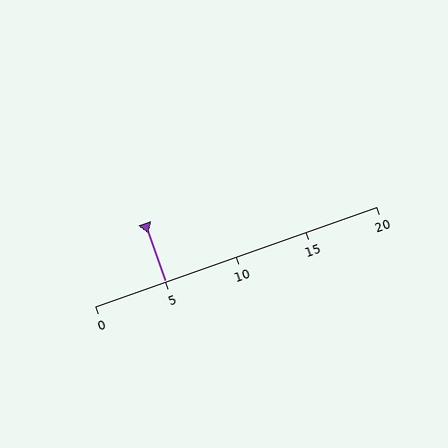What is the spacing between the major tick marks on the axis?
The major ticks are spaced 5 apart.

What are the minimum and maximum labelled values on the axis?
The axis runs from 0 to 20.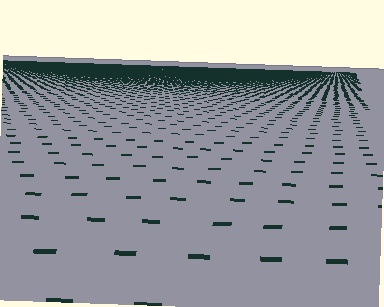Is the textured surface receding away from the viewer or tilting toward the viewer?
The surface is receding away from the viewer. Texture elements get smaller and denser toward the top.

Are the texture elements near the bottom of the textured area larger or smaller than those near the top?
Larger. Near the bottom, elements are closer to the viewer and appear at a bigger on-screen size.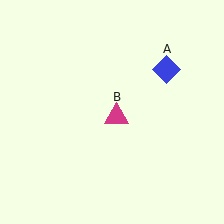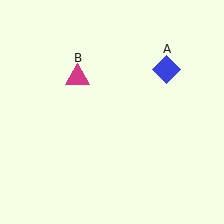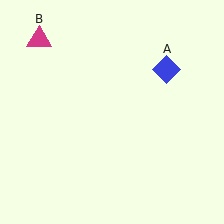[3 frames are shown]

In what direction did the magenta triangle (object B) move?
The magenta triangle (object B) moved up and to the left.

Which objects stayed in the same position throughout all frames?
Blue diamond (object A) remained stationary.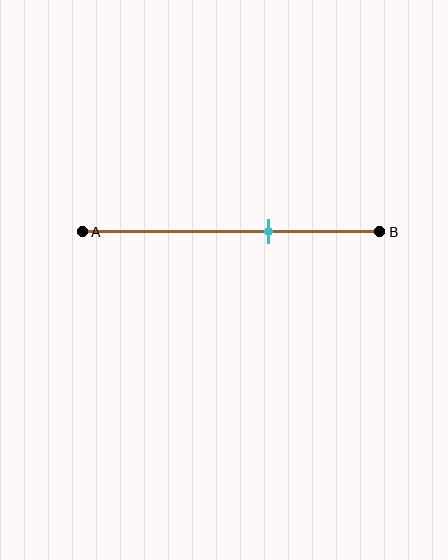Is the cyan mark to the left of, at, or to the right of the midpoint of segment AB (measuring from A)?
The cyan mark is to the right of the midpoint of segment AB.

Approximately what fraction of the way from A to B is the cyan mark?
The cyan mark is approximately 65% of the way from A to B.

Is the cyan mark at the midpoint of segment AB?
No, the mark is at about 65% from A, not at the 50% midpoint.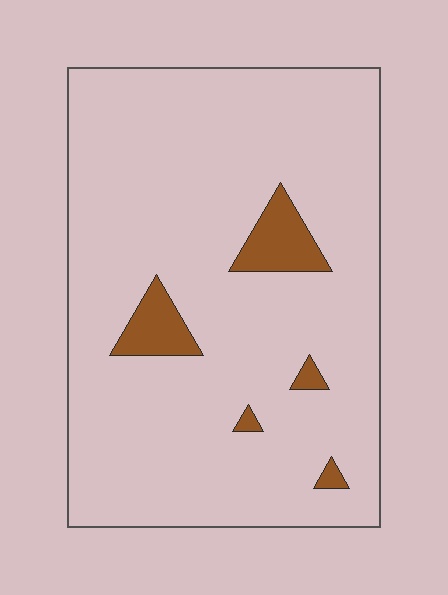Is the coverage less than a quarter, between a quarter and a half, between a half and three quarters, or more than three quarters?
Less than a quarter.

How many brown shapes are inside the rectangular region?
5.